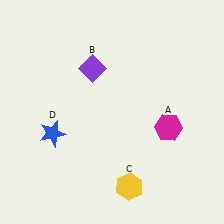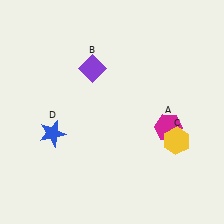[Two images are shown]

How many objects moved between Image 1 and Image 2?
1 object moved between the two images.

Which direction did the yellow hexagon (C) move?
The yellow hexagon (C) moved right.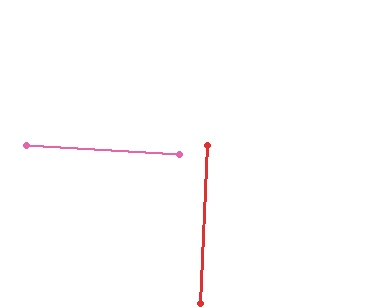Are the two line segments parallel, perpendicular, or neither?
Perpendicular — they meet at approximately 89°.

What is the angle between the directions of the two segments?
Approximately 89 degrees.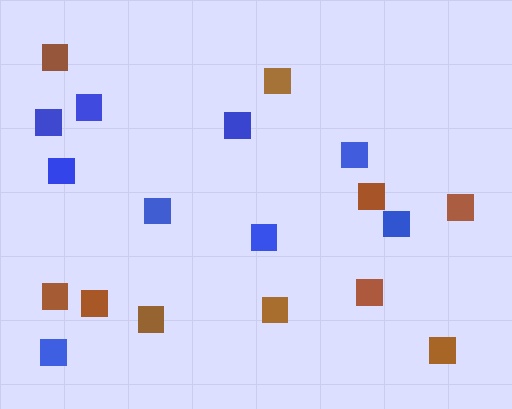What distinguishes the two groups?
There are 2 groups: one group of brown squares (10) and one group of blue squares (9).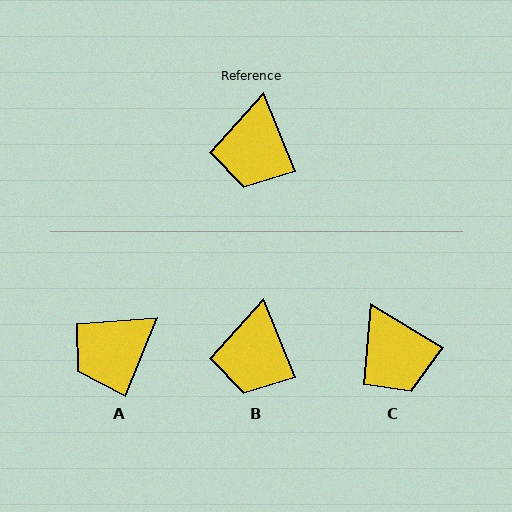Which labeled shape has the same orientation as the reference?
B.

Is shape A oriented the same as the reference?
No, it is off by about 44 degrees.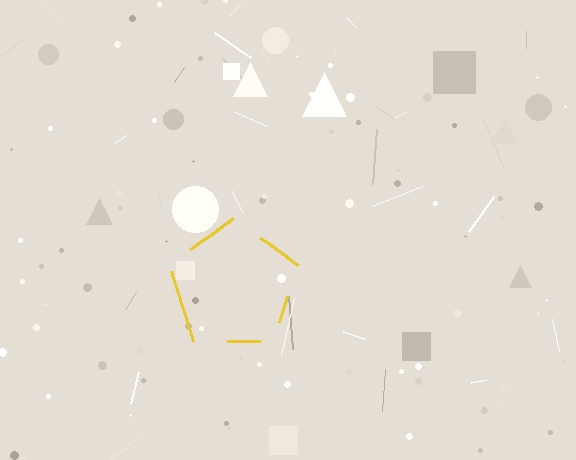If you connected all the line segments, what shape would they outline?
They would outline a pentagon.